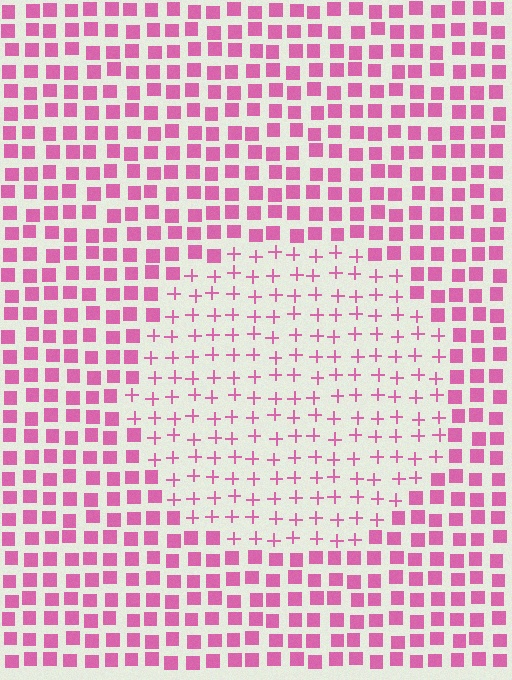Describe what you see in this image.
The image is filled with small pink elements arranged in a uniform grid. A circle-shaped region contains plus signs, while the surrounding area contains squares. The boundary is defined purely by the change in element shape.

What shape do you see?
I see a circle.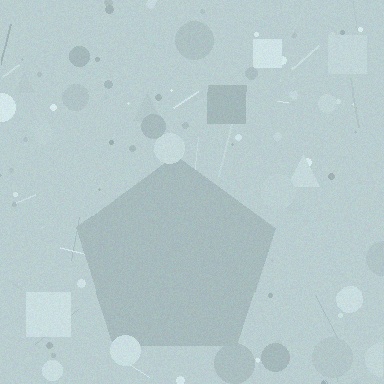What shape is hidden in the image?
A pentagon is hidden in the image.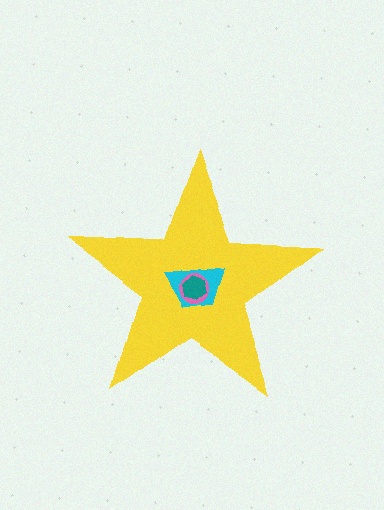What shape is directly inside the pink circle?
The teal hexagon.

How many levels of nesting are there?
4.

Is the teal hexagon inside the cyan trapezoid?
Yes.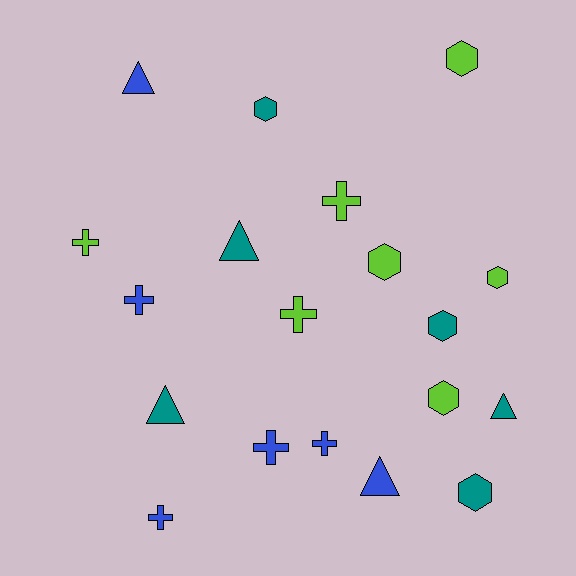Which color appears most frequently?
Lime, with 7 objects.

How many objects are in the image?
There are 19 objects.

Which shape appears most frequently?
Hexagon, with 7 objects.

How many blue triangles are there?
There are 2 blue triangles.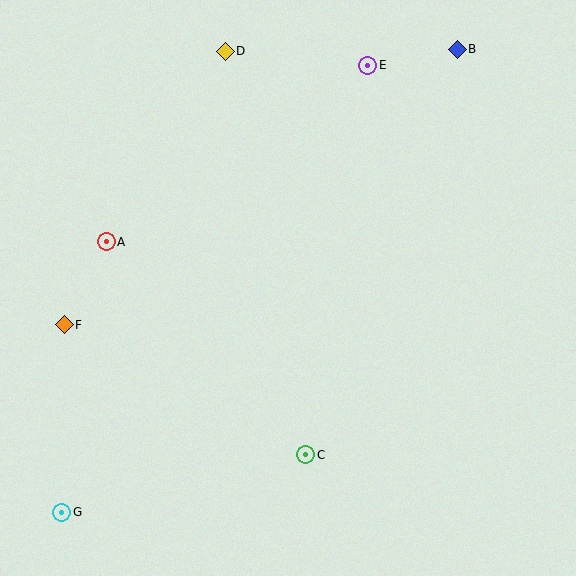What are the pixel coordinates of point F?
Point F is at (64, 325).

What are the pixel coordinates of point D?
Point D is at (225, 51).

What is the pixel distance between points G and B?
The distance between G and B is 609 pixels.